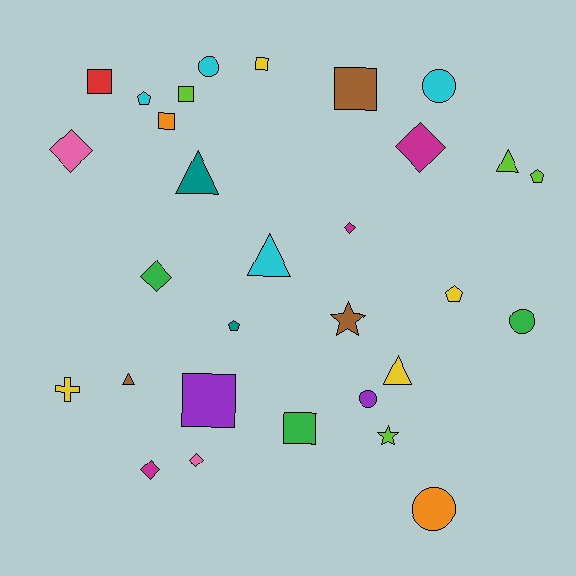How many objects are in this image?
There are 30 objects.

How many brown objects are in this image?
There are 3 brown objects.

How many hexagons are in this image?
There are no hexagons.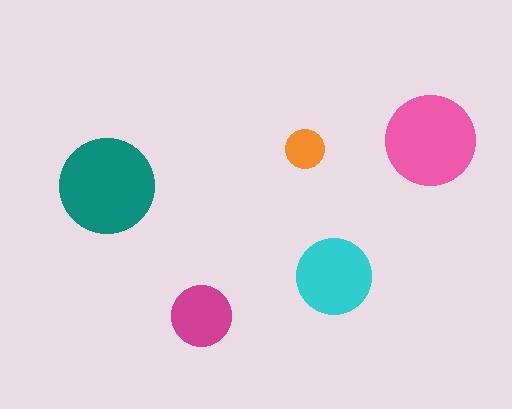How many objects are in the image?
There are 5 objects in the image.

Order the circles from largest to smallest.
the teal one, the pink one, the cyan one, the magenta one, the orange one.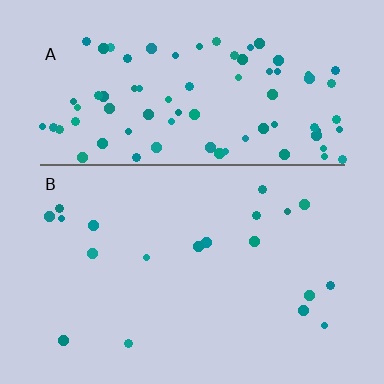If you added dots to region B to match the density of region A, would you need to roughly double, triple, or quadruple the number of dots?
Approximately quadruple.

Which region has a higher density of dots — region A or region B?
A (the top).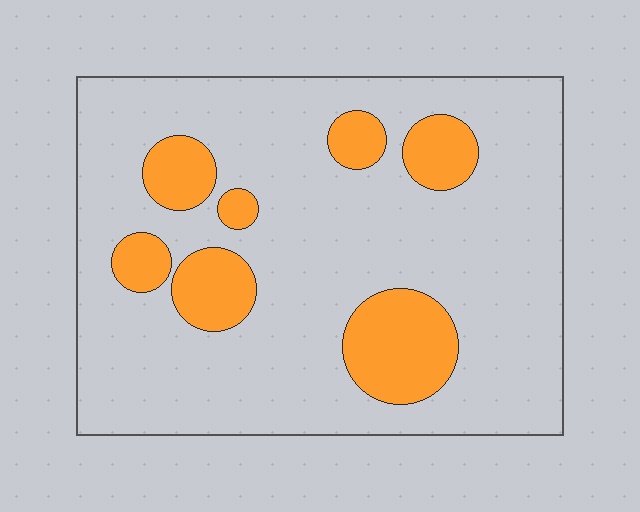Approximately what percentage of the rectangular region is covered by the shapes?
Approximately 20%.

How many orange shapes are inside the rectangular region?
7.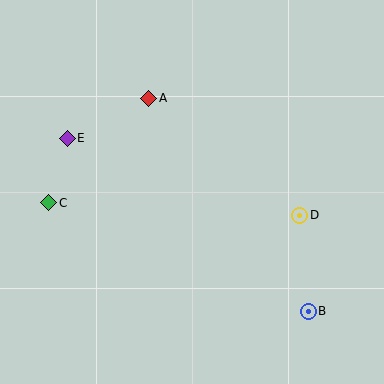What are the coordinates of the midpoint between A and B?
The midpoint between A and B is at (229, 205).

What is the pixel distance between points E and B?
The distance between E and B is 297 pixels.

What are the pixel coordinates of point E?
Point E is at (67, 138).